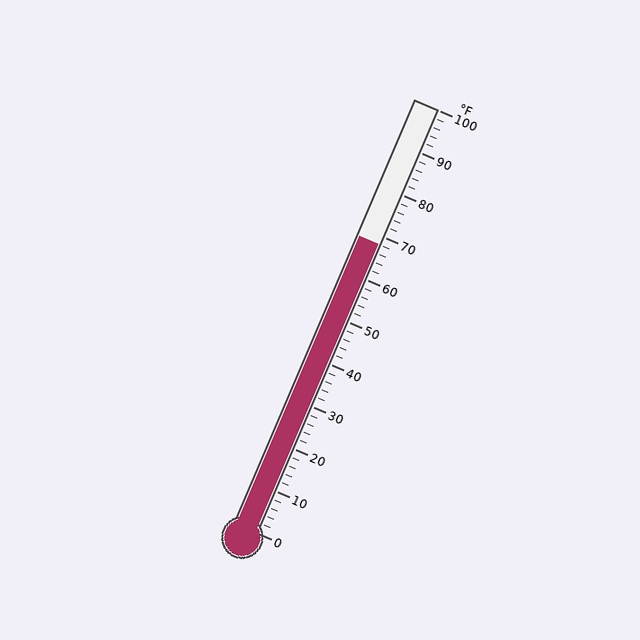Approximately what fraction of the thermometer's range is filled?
The thermometer is filled to approximately 70% of its range.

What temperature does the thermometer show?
The thermometer shows approximately 68°F.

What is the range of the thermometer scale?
The thermometer scale ranges from 0°F to 100°F.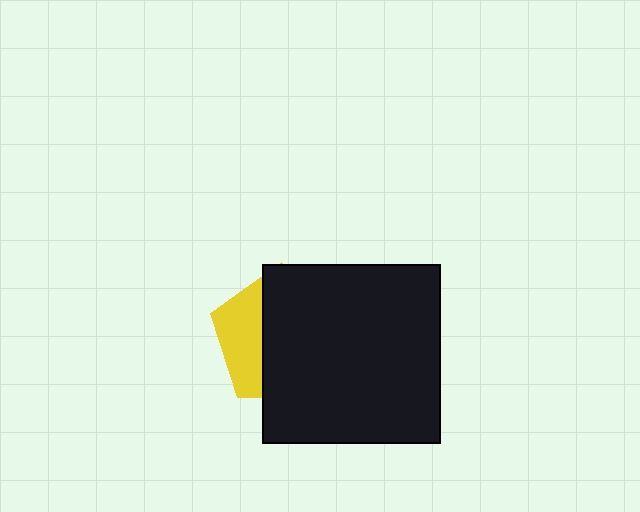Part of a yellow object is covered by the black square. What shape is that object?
It is a pentagon.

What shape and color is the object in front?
The object in front is a black square.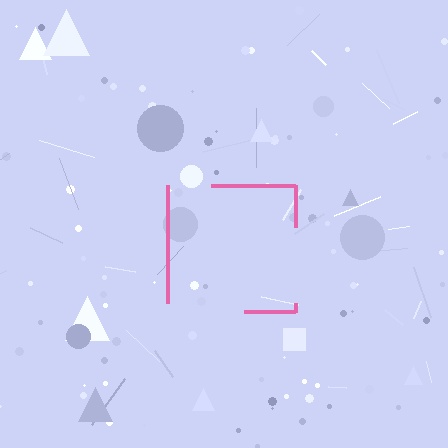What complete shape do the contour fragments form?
The contour fragments form a square.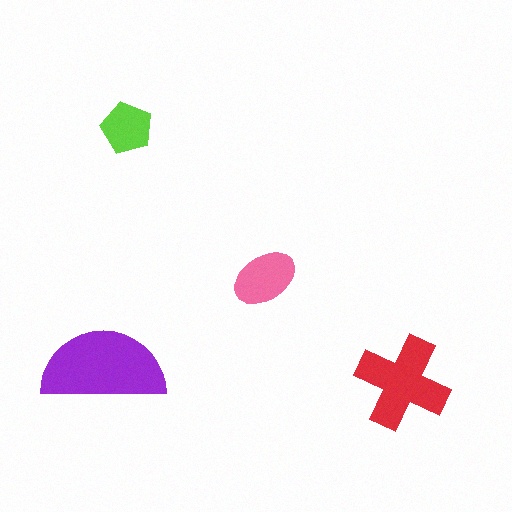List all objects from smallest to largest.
The lime pentagon, the pink ellipse, the red cross, the purple semicircle.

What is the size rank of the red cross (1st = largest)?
2nd.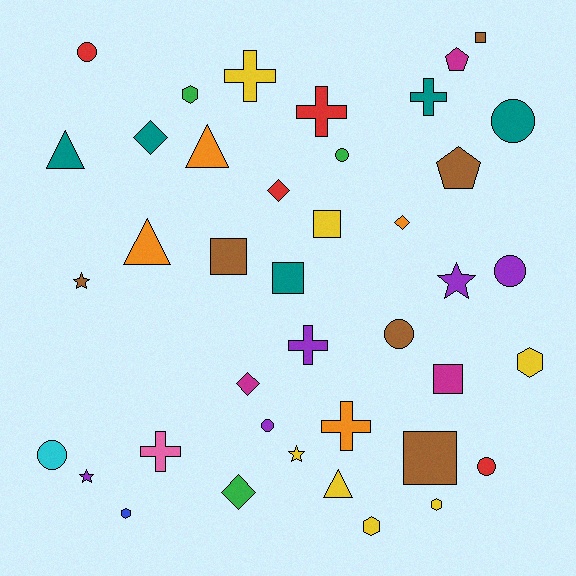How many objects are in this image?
There are 40 objects.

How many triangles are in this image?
There are 4 triangles.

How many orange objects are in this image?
There are 4 orange objects.